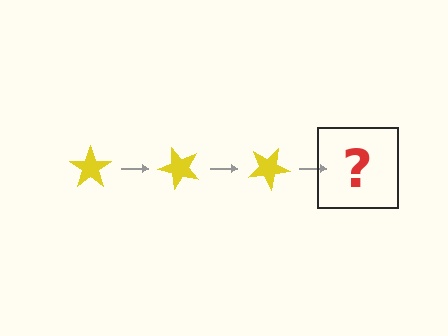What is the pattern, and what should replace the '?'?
The pattern is that the star rotates 50 degrees each step. The '?' should be a yellow star rotated 150 degrees.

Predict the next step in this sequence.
The next step is a yellow star rotated 150 degrees.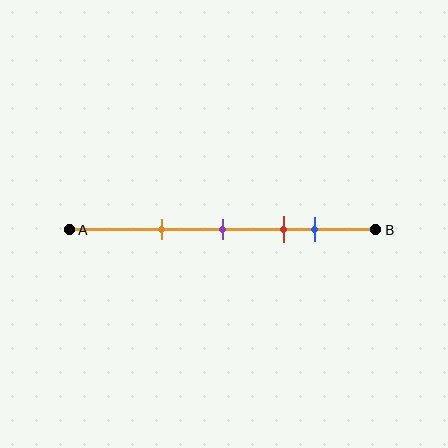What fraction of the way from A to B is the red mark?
The red mark is approximately 70% (0.7) of the way from A to B.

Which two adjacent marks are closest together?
The red and blue marks are the closest adjacent pair.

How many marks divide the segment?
There are 4 marks dividing the segment.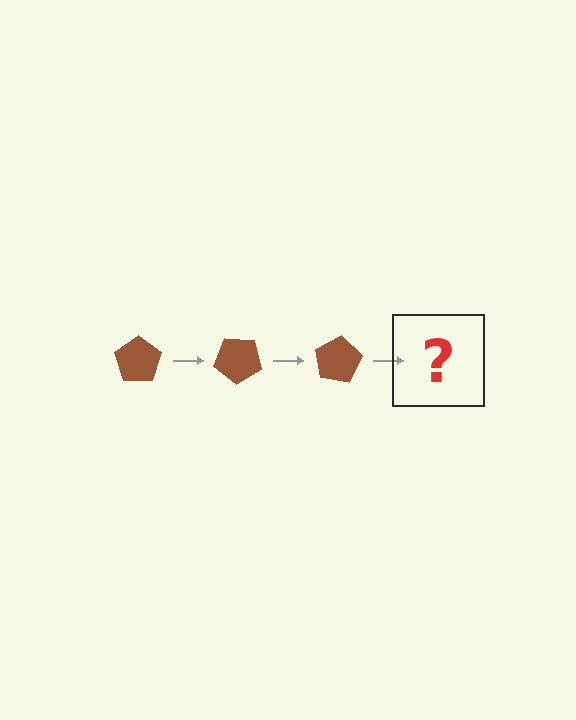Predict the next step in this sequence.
The next step is a brown pentagon rotated 120 degrees.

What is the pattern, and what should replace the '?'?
The pattern is that the pentagon rotates 40 degrees each step. The '?' should be a brown pentagon rotated 120 degrees.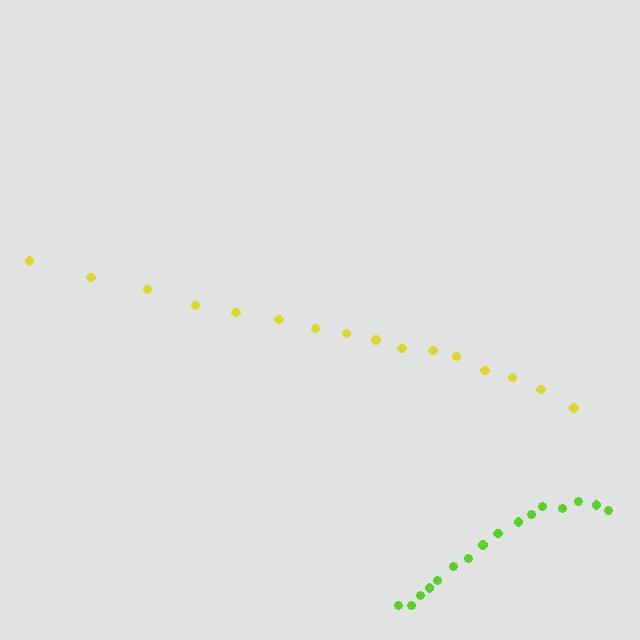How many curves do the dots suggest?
There are 2 distinct paths.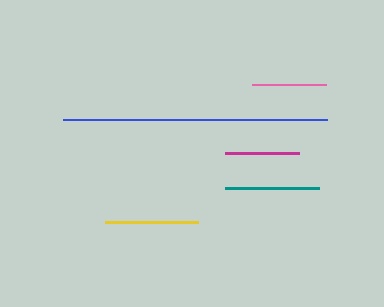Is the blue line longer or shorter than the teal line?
The blue line is longer than the teal line.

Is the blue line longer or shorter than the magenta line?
The blue line is longer than the magenta line.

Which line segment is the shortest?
The magenta line is the shortest at approximately 74 pixels.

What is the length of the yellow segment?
The yellow segment is approximately 93 pixels long.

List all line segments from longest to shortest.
From longest to shortest: blue, teal, yellow, pink, magenta.